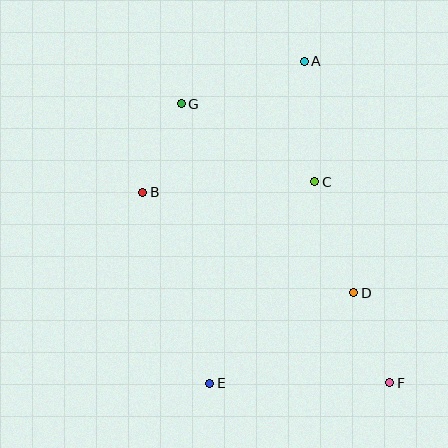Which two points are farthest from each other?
Points F and G are farthest from each other.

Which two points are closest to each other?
Points D and F are closest to each other.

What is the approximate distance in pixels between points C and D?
The distance between C and D is approximately 118 pixels.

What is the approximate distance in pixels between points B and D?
The distance between B and D is approximately 234 pixels.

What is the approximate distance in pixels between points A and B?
The distance between A and B is approximately 208 pixels.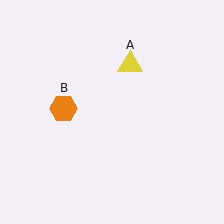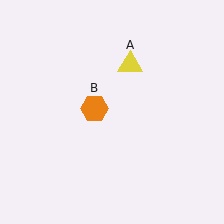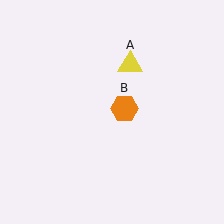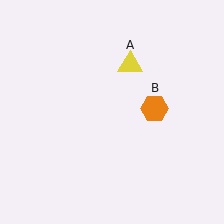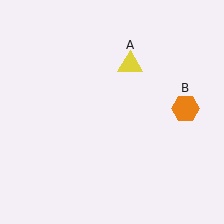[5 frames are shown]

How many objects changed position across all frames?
1 object changed position: orange hexagon (object B).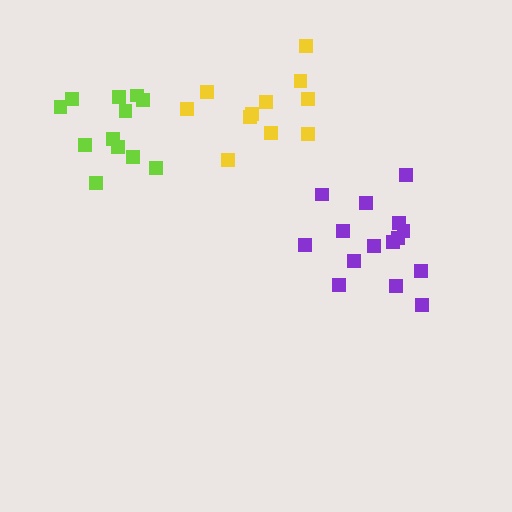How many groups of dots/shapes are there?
There are 3 groups.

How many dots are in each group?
Group 1: 11 dots, Group 2: 15 dots, Group 3: 12 dots (38 total).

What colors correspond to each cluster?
The clusters are colored: yellow, purple, lime.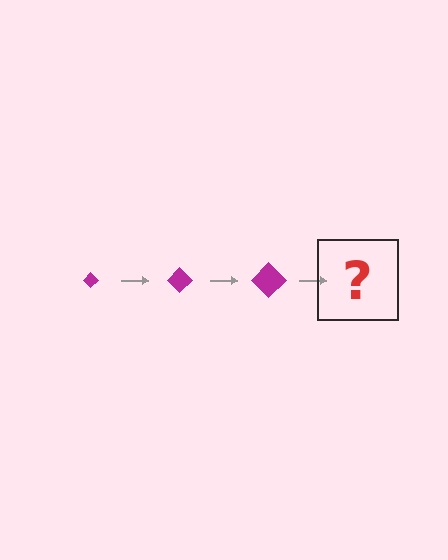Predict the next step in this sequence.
The next step is a magenta diamond, larger than the previous one.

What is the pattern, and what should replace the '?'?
The pattern is that the diamond gets progressively larger each step. The '?' should be a magenta diamond, larger than the previous one.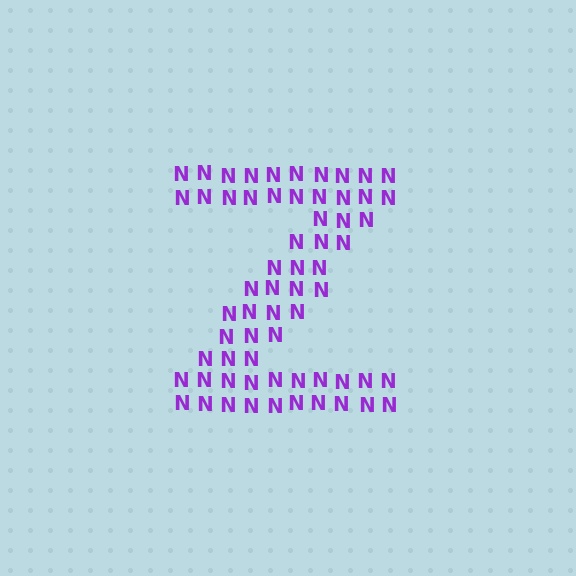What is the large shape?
The large shape is the letter Z.